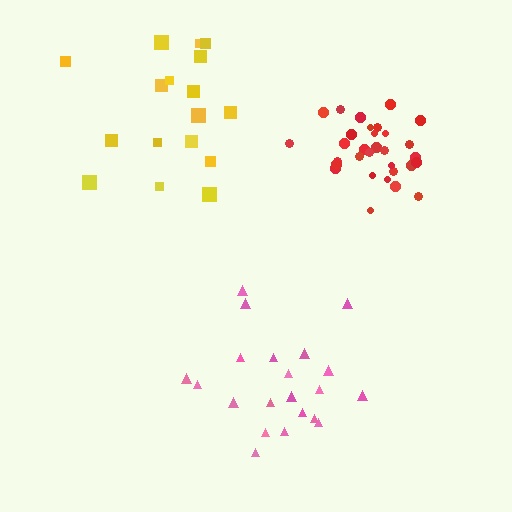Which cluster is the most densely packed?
Red.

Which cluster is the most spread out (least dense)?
Yellow.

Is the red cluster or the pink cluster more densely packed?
Red.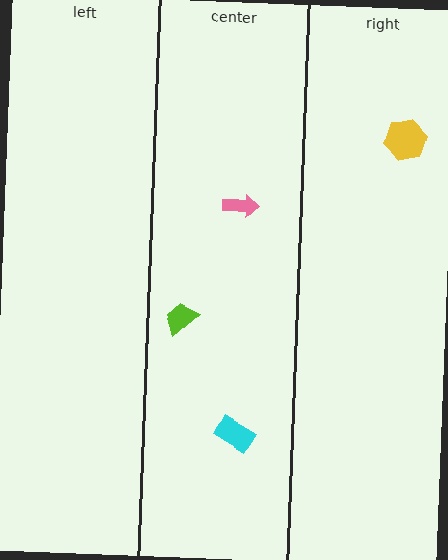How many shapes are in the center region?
3.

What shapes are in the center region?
The pink arrow, the lime trapezoid, the cyan rectangle.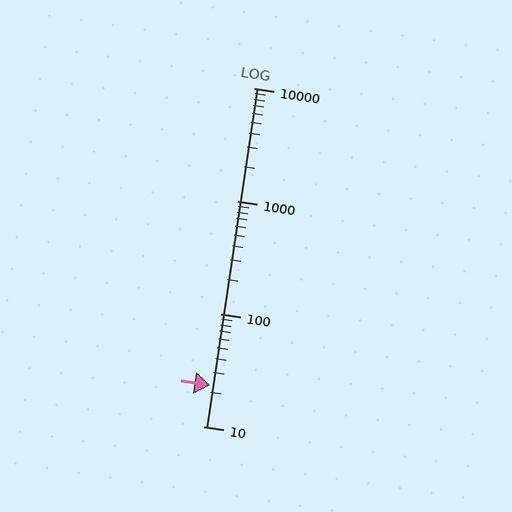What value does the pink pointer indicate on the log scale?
The pointer indicates approximately 23.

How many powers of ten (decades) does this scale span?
The scale spans 3 decades, from 10 to 10000.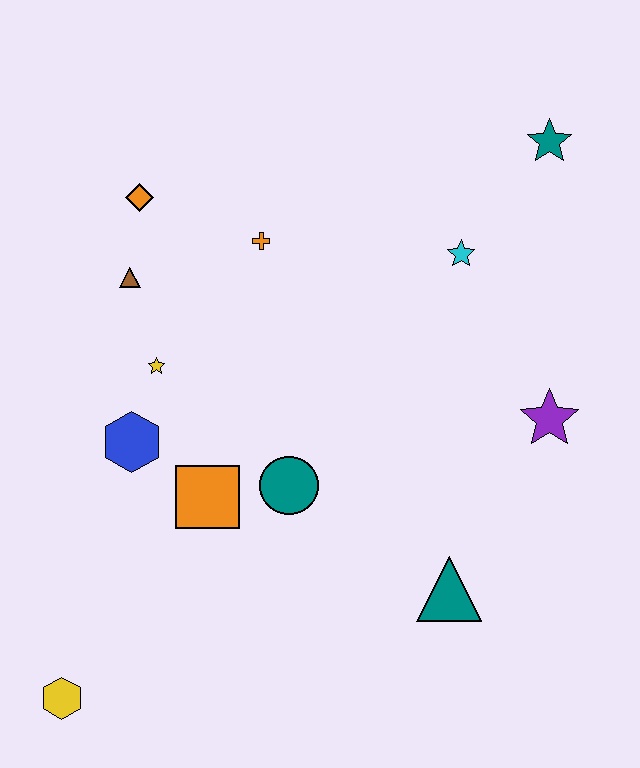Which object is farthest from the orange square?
The teal star is farthest from the orange square.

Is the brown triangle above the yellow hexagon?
Yes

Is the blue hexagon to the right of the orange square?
No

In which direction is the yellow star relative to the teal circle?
The yellow star is to the left of the teal circle.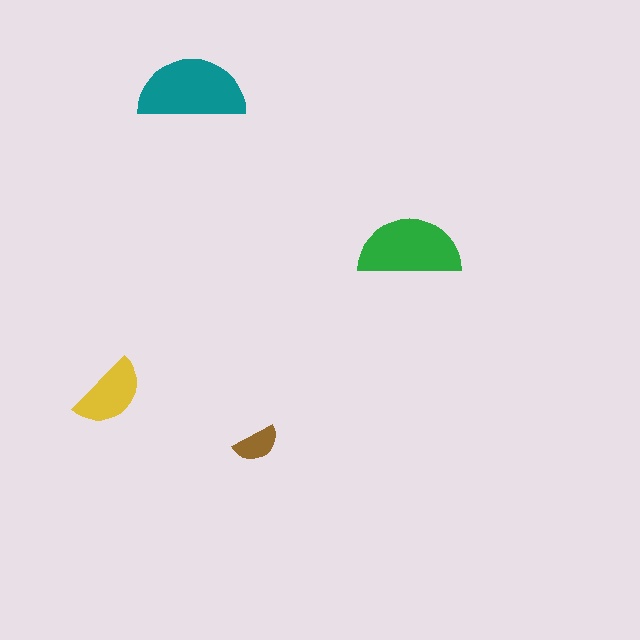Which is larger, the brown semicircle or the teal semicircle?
The teal one.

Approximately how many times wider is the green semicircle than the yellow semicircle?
About 1.5 times wider.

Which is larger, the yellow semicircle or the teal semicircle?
The teal one.